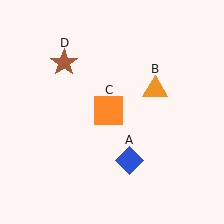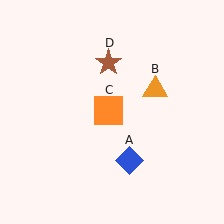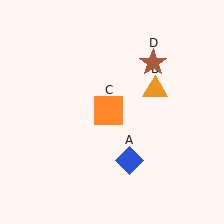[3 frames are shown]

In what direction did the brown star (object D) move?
The brown star (object D) moved right.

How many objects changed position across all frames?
1 object changed position: brown star (object D).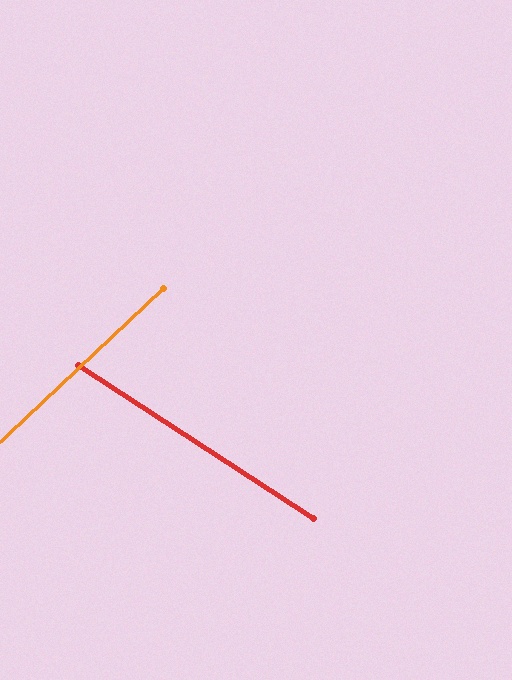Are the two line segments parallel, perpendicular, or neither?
Neither parallel nor perpendicular — they differ by about 76°.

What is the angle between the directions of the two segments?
Approximately 76 degrees.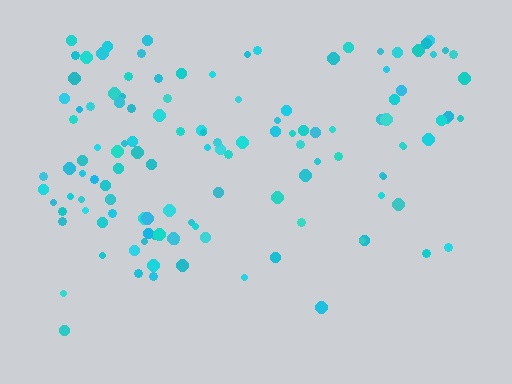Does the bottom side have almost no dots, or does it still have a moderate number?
Still a moderate number, just noticeably fewer than the top.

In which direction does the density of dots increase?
From bottom to top, with the top side densest.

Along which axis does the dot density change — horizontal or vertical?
Vertical.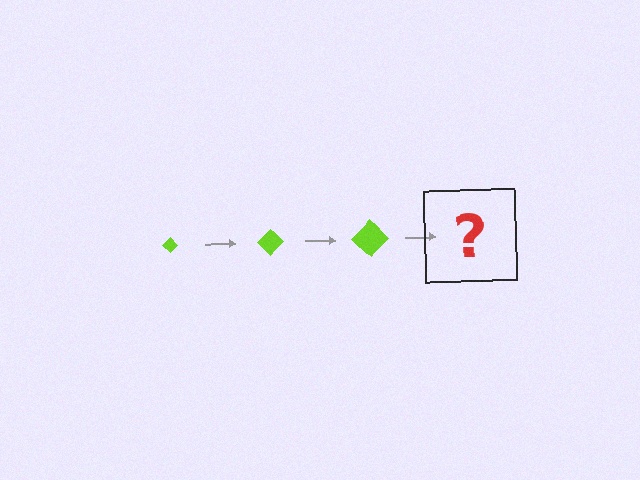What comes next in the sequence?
The next element should be a lime diamond, larger than the previous one.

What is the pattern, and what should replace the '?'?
The pattern is that the diamond gets progressively larger each step. The '?' should be a lime diamond, larger than the previous one.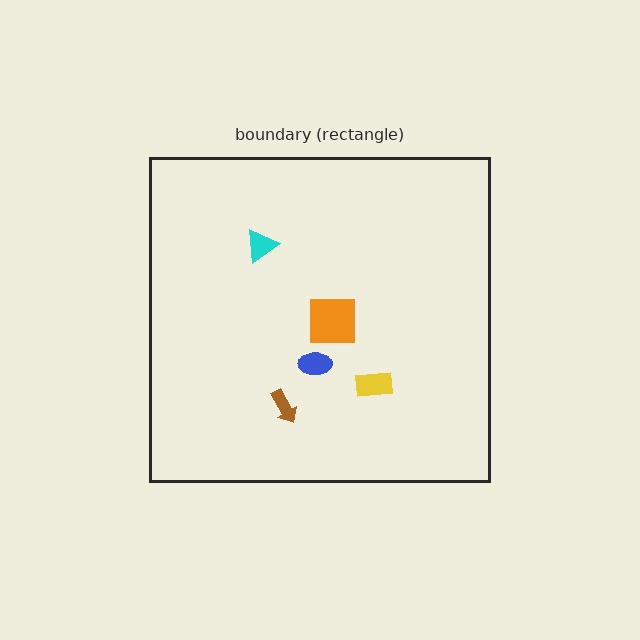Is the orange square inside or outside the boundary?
Inside.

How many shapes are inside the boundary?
5 inside, 0 outside.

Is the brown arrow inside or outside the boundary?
Inside.